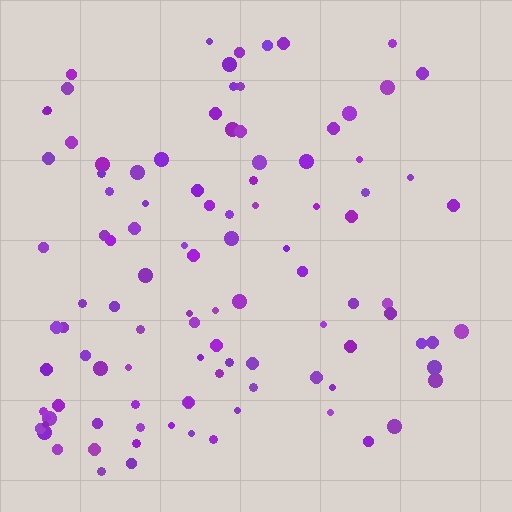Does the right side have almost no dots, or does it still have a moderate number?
Still a moderate number, just noticeably fewer than the left.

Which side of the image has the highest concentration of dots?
The left.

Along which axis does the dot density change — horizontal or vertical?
Horizontal.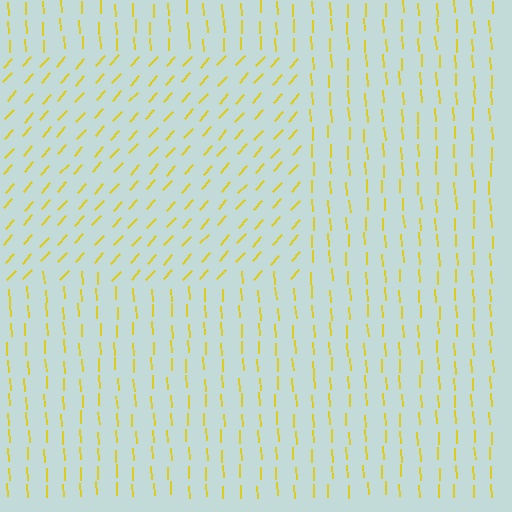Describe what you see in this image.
The image is filled with small yellow line segments. A rectangle region in the image has lines oriented differently from the surrounding lines, creating a visible texture boundary.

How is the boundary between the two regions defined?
The boundary is defined purely by a change in line orientation (approximately 45 degrees difference). All lines are the same color and thickness.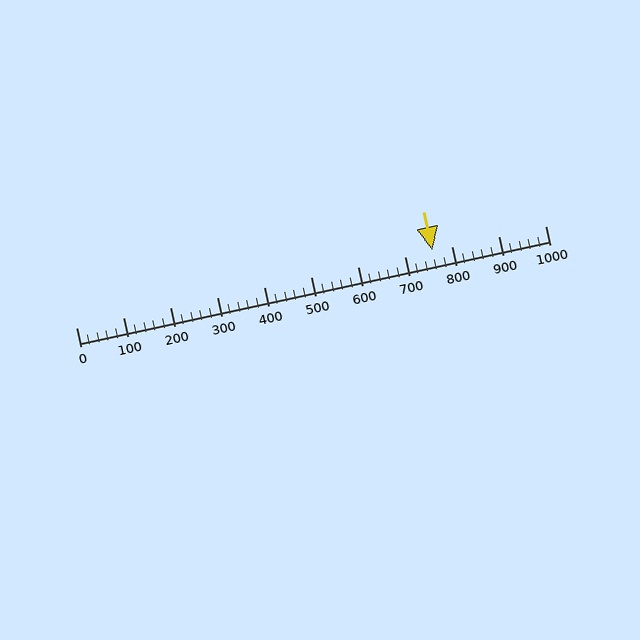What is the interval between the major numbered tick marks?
The major tick marks are spaced 100 units apart.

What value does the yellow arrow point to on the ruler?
The yellow arrow points to approximately 758.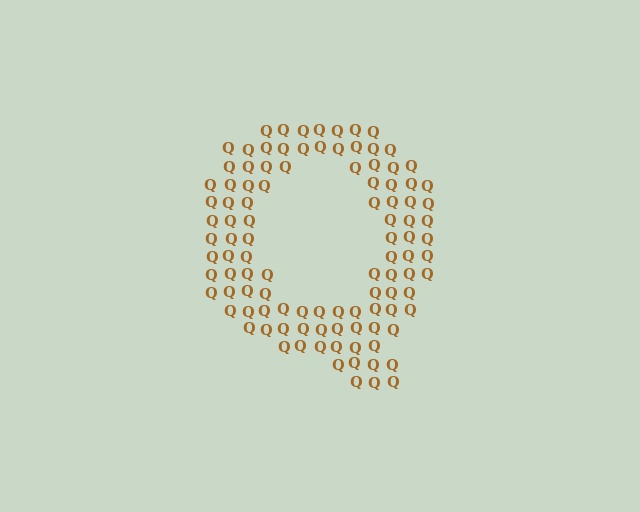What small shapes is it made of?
It is made of small letter Q's.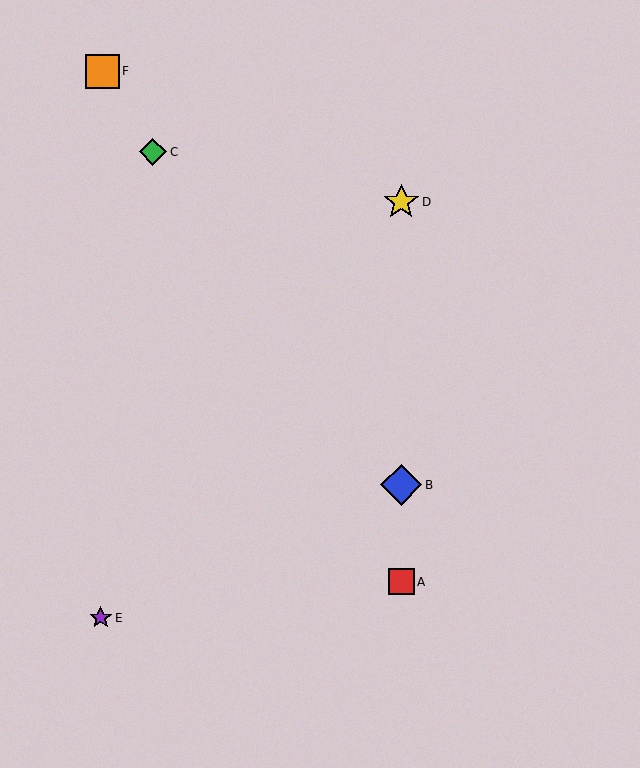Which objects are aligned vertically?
Objects A, B, D are aligned vertically.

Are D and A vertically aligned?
Yes, both are at x≈401.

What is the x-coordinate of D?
Object D is at x≈401.